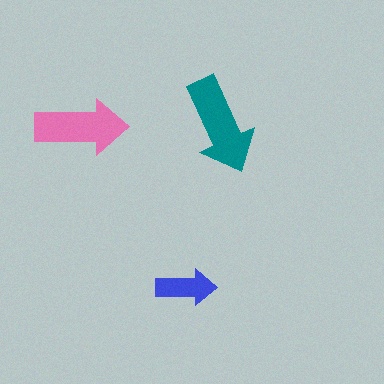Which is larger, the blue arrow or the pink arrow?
The pink one.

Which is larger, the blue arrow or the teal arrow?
The teal one.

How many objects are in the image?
There are 3 objects in the image.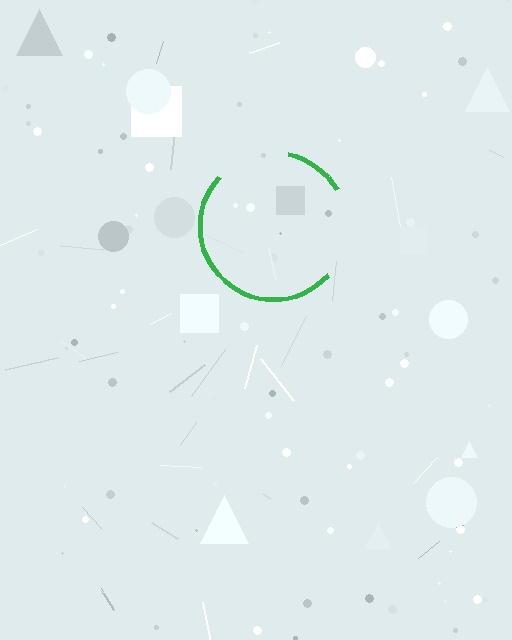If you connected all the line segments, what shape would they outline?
They would outline a circle.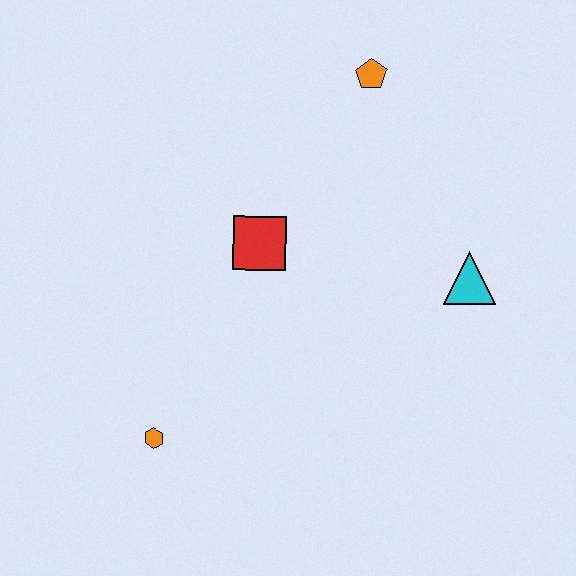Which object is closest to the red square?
The orange pentagon is closest to the red square.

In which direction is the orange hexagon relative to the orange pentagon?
The orange hexagon is below the orange pentagon.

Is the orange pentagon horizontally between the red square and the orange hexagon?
No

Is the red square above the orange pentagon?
No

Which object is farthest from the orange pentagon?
The orange hexagon is farthest from the orange pentagon.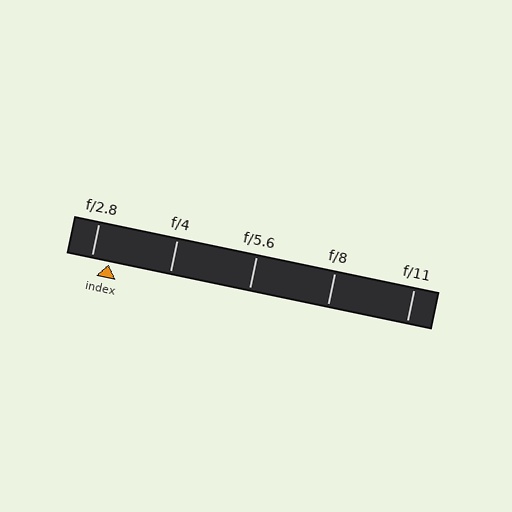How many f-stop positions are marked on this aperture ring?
There are 5 f-stop positions marked.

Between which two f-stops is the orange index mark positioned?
The index mark is between f/2.8 and f/4.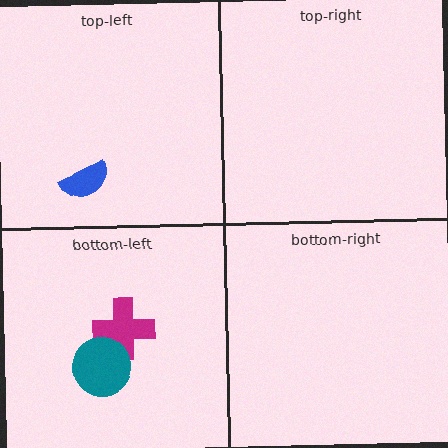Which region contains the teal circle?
The bottom-left region.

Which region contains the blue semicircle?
The top-left region.